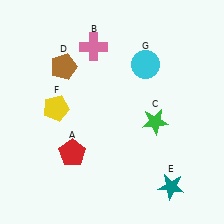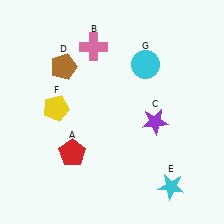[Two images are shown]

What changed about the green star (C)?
In Image 1, C is green. In Image 2, it changed to purple.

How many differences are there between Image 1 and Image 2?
There are 2 differences between the two images.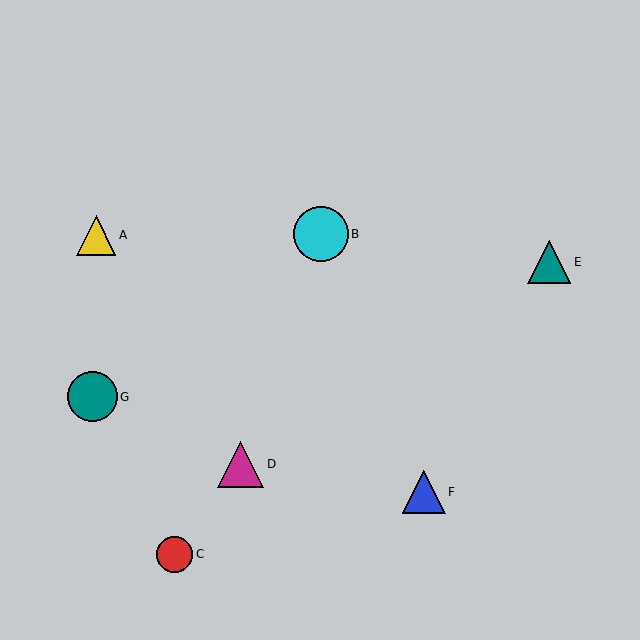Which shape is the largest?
The cyan circle (labeled B) is the largest.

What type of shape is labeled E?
Shape E is a teal triangle.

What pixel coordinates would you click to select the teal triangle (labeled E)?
Click at (549, 262) to select the teal triangle E.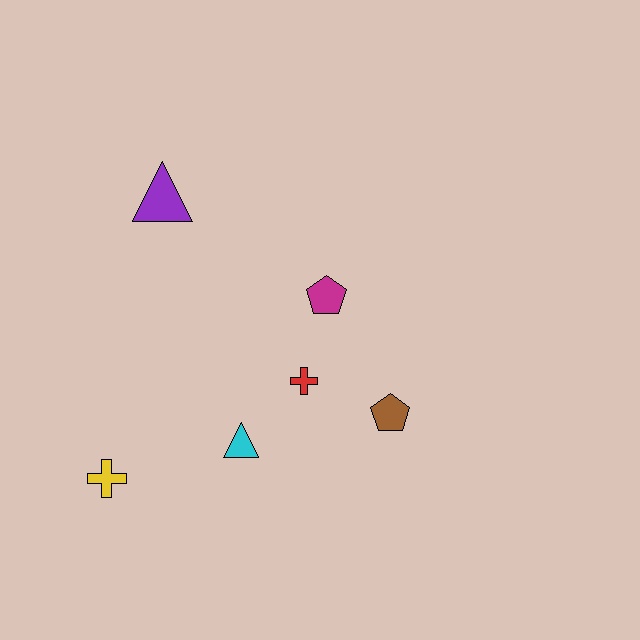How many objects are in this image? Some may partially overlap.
There are 6 objects.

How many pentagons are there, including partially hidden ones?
There are 2 pentagons.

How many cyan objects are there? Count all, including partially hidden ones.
There is 1 cyan object.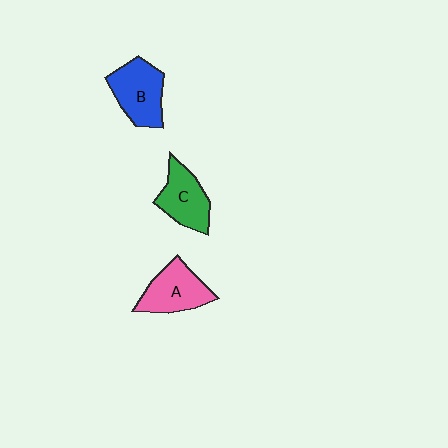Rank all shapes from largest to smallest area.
From largest to smallest: B (blue), A (pink), C (green).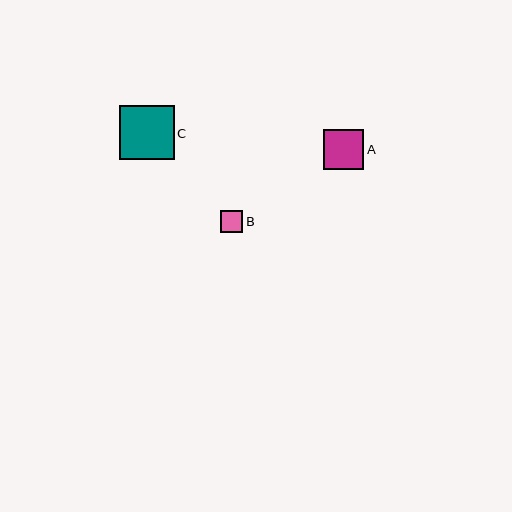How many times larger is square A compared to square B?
Square A is approximately 1.8 times the size of square B.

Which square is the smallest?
Square B is the smallest with a size of approximately 22 pixels.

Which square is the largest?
Square C is the largest with a size of approximately 55 pixels.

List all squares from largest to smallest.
From largest to smallest: C, A, B.